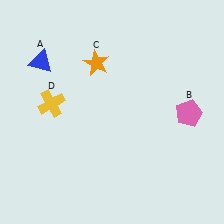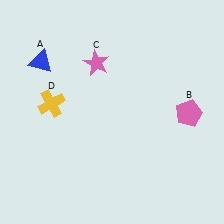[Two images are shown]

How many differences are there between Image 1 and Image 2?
There is 1 difference between the two images.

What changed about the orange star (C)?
In Image 1, C is orange. In Image 2, it changed to pink.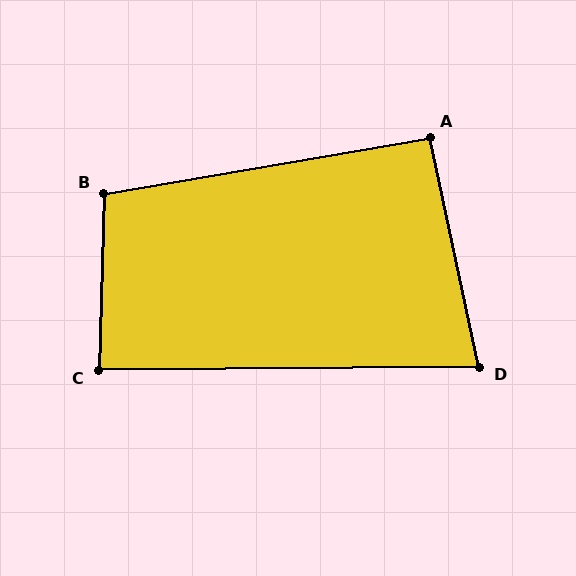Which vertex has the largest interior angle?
B, at approximately 102 degrees.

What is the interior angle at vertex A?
Approximately 92 degrees (approximately right).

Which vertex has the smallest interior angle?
D, at approximately 78 degrees.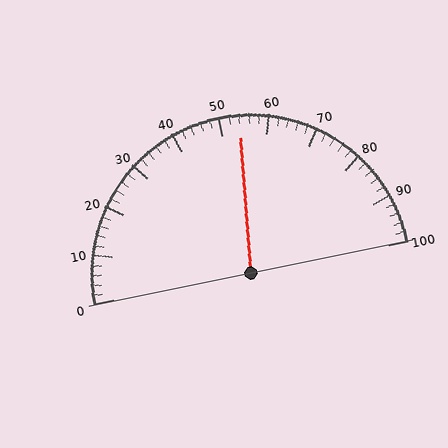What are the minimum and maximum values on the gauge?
The gauge ranges from 0 to 100.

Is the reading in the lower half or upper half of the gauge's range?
The reading is in the upper half of the range (0 to 100).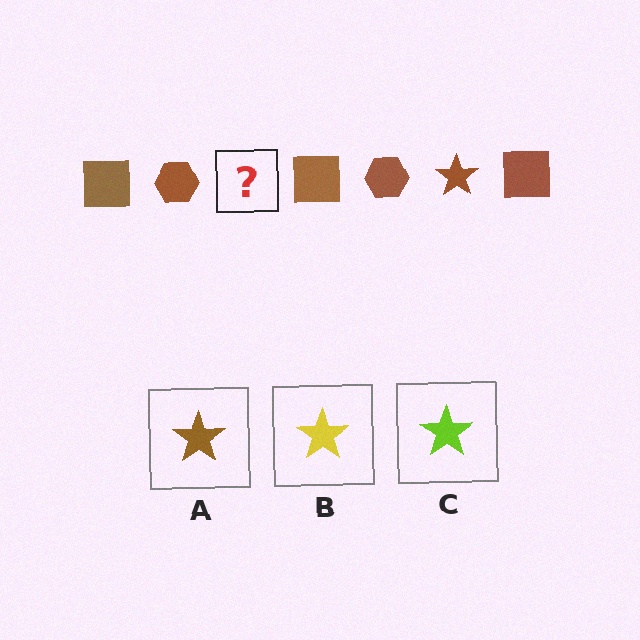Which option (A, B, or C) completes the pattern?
A.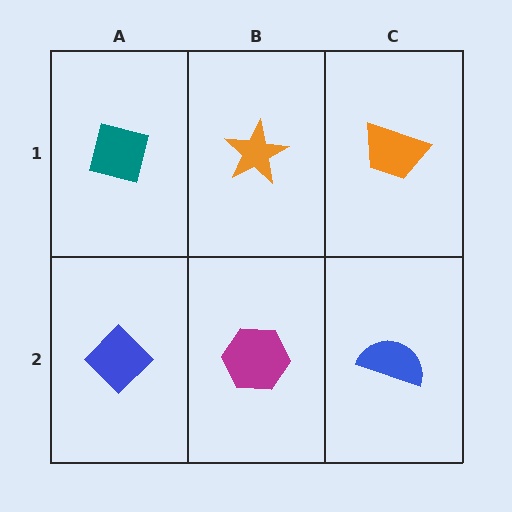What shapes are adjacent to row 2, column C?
An orange trapezoid (row 1, column C), a magenta hexagon (row 2, column B).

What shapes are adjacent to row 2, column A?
A teal square (row 1, column A), a magenta hexagon (row 2, column B).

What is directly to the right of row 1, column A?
An orange star.